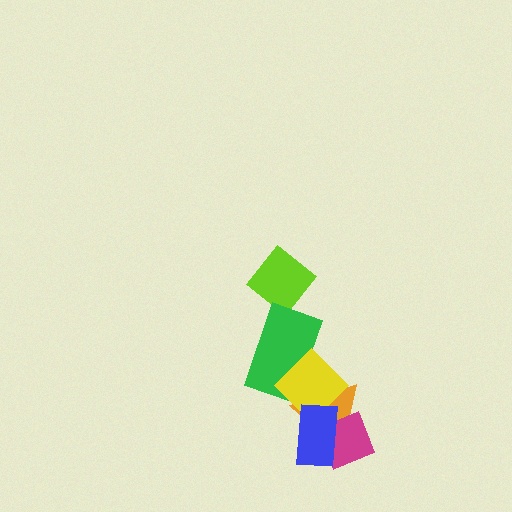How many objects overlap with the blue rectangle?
3 objects overlap with the blue rectangle.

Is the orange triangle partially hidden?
Yes, it is partially covered by another shape.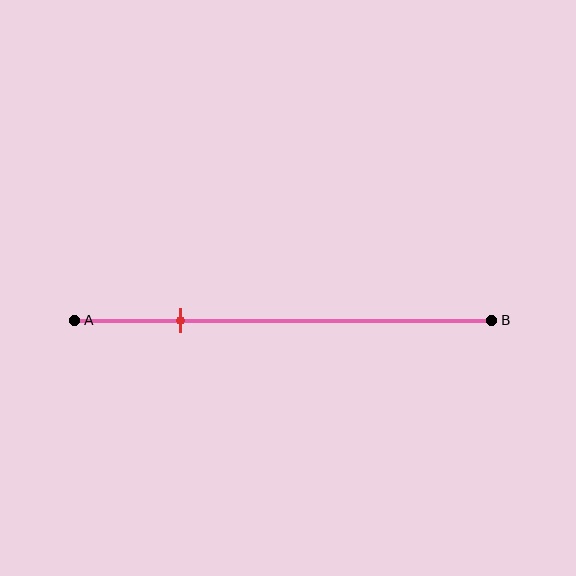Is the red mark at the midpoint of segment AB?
No, the mark is at about 25% from A, not at the 50% midpoint.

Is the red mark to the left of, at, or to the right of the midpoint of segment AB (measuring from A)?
The red mark is to the left of the midpoint of segment AB.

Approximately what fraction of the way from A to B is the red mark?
The red mark is approximately 25% of the way from A to B.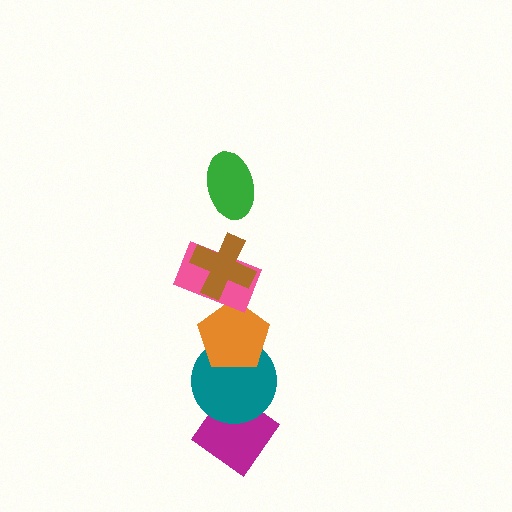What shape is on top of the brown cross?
The green ellipse is on top of the brown cross.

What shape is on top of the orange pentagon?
The pink rectangle is on top of the orange pentagon.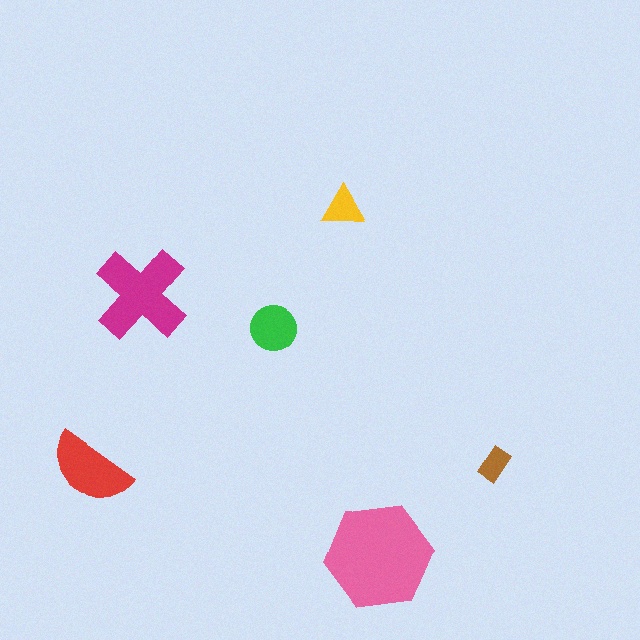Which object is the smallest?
The brown rectangle.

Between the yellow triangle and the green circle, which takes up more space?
The green circle.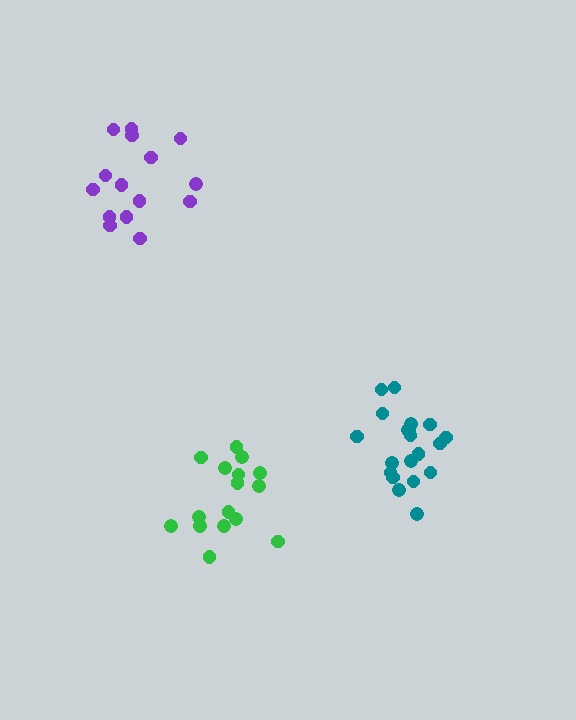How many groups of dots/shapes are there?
There are 3 groups.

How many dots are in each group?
Group 1: 20 dots, Group 2: 15 dots, Group 3: 17 dots (52 total).